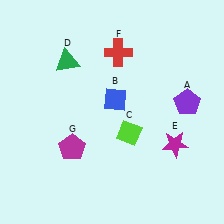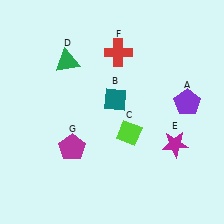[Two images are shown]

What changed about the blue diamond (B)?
In Image 1, B is blue. In Image 2, it changed to teal.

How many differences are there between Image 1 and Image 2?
There is 1 difference between the two images.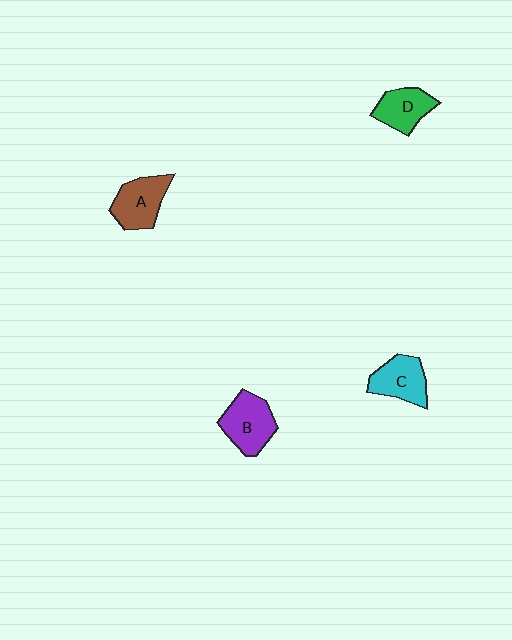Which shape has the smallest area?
Shape D (green).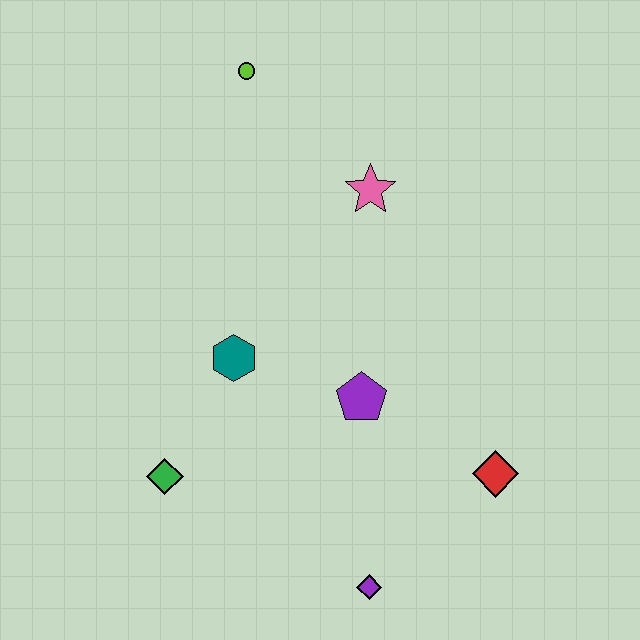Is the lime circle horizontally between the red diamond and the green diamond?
Yes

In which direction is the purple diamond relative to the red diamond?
The purple diamond is to the left of the red diamond.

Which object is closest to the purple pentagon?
The teal hexagon is closest to the purple pentagon.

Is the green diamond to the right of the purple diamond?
No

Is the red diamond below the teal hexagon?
Yes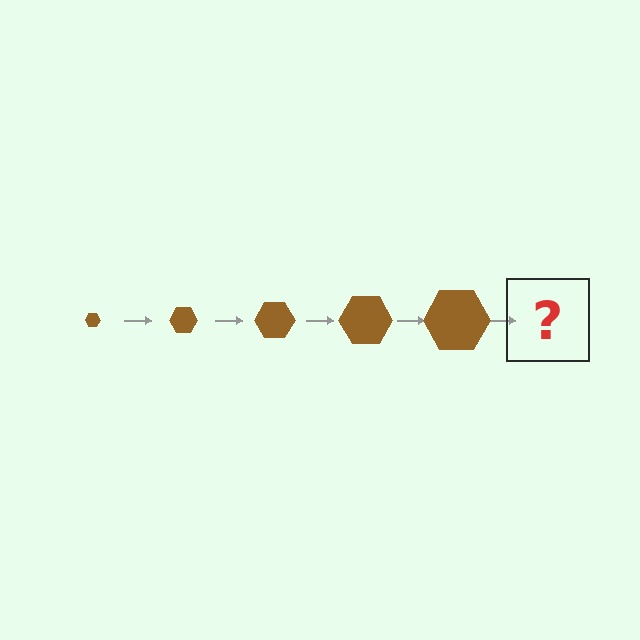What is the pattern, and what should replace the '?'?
The pattern is that the hexagon gets progressively larger each step. The '?' should be a brown hexagon, larger than the previous one.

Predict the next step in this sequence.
The next step is a brown hexagon, larger than the previous one.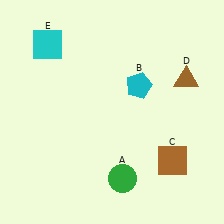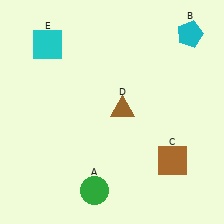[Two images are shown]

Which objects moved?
The objects that moved are: the green circle (A), the cyan pentagon (B), the brown triangle (D).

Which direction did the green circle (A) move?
The green circle (A) moved left.